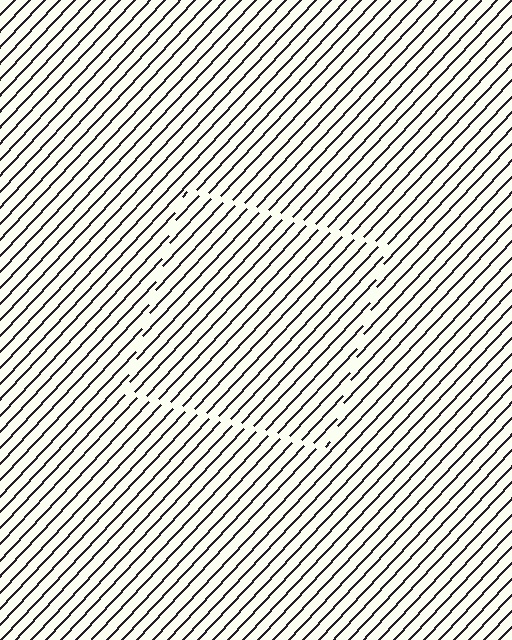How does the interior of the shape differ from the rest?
The interior of the shape contains the same grating, shifted by half a period — the contour is defined by the phase discontinuity where line-ends from the inner and outer gratings abut.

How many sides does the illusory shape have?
4 sides — the line-ends trace a square.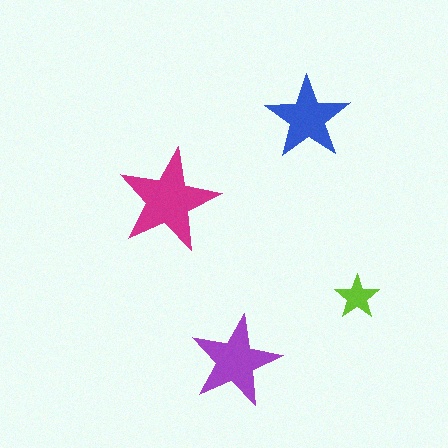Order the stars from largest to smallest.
the magenta one, the purple one, the blue one, the lime one.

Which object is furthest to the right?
The lime star is rightmost.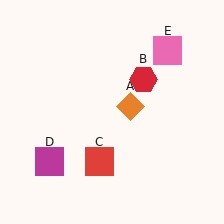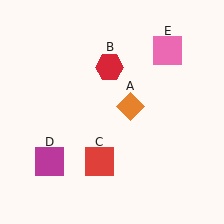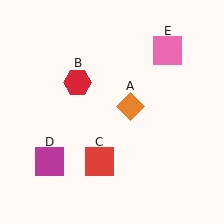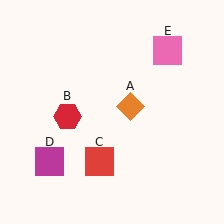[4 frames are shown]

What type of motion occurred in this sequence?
The red hexagon (object B) rotated counterclockwise around the center of the scene.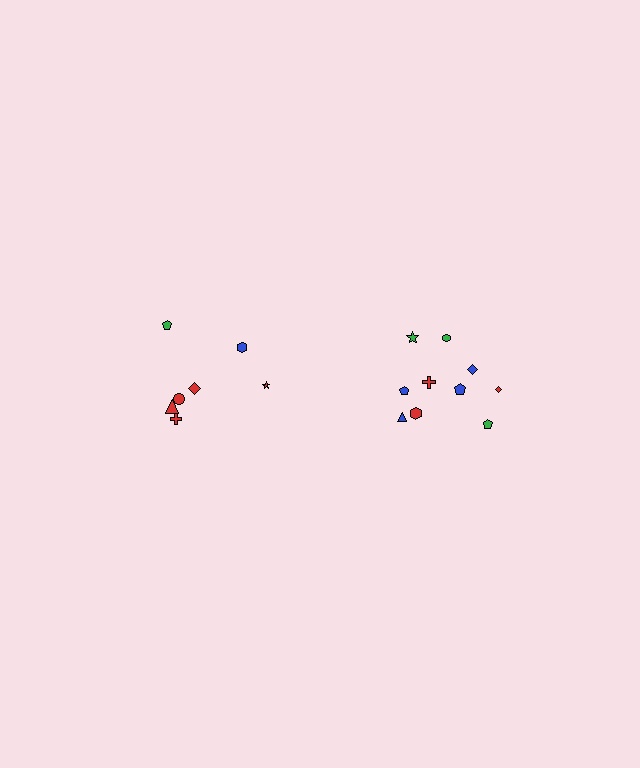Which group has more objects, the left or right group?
The right group.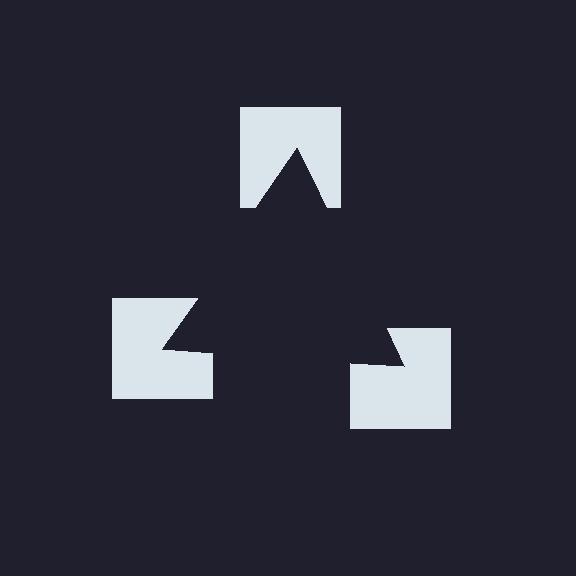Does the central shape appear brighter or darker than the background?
It typically appears slightly darker than the background, even though no actual brightness change is drawn.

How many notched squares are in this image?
There are 3 — one at each vertex of the illusory triangle.